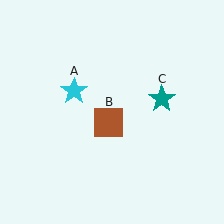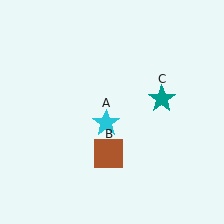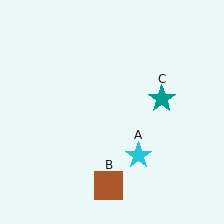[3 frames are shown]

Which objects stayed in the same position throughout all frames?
Teal star (object C) remained stationary.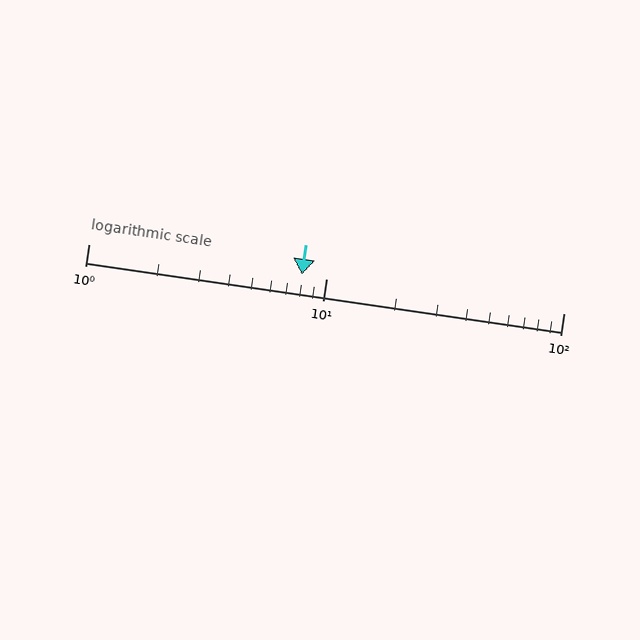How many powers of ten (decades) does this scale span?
The scale spans 2 decades, from 1 to 100.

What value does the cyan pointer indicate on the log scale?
The pointer indicates approximately 7.9.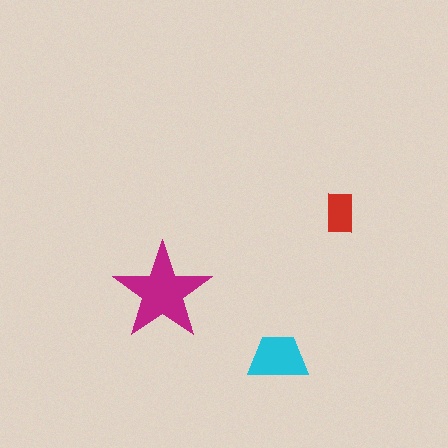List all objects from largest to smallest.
The magenta star, the cyan trapezoid, the red rectangle.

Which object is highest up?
The red rectangle is topmost.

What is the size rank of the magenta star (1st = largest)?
1st.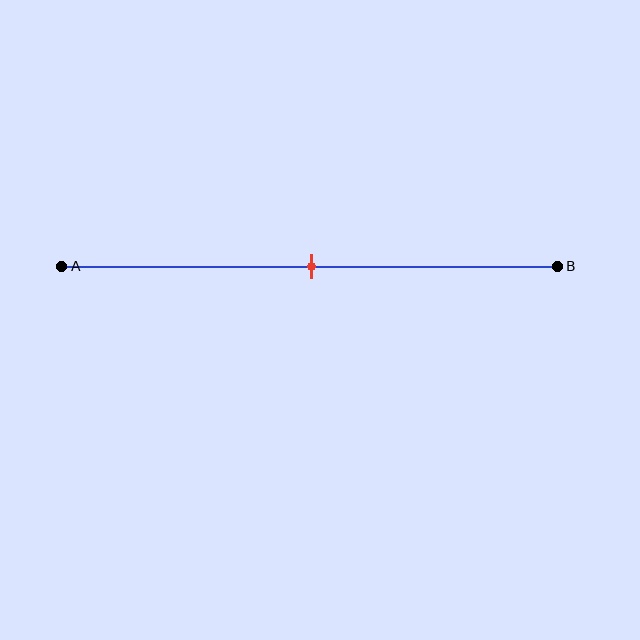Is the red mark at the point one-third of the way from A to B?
No, the mark is at about 50% from A, not at the 33% one-third point.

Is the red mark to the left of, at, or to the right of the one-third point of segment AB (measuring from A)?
The red mark is to the right of the one-third point of segment AB.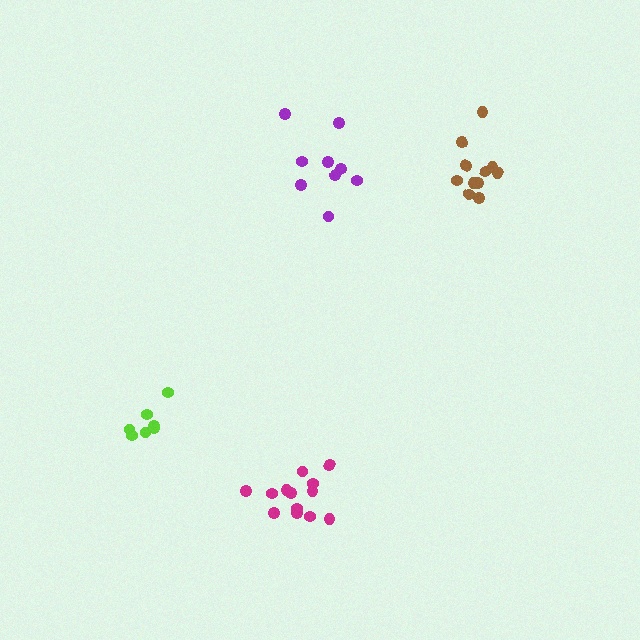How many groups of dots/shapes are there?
There are 4 groups.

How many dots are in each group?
Group 1: 11 dots, Group 2: 7 dots, Group 3: 9 dots, Group 4: 13 dots (40 total).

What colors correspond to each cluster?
The clusters are colored: brown, lime, purple, magenta.